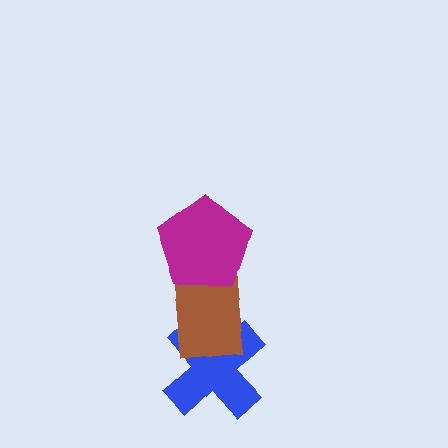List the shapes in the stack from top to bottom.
From top to bottom: the magenta pentagon, the brown rectangle, the blue cross.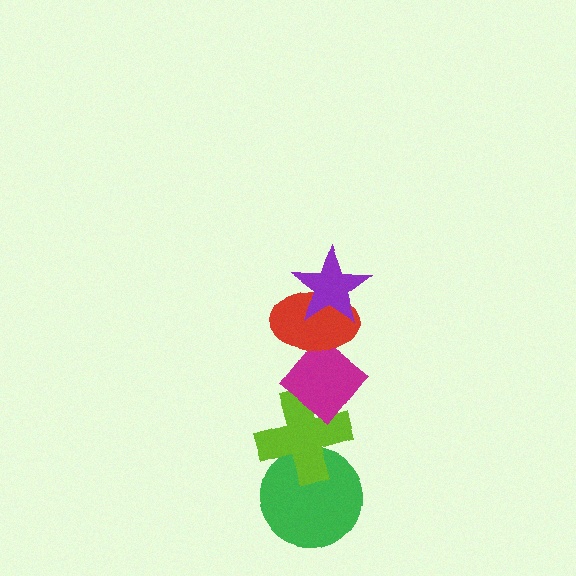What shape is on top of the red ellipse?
The purple star is on top of the red ellipse.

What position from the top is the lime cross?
The lime cross is 4th from the top.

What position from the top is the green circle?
The green circle is 5th from the top.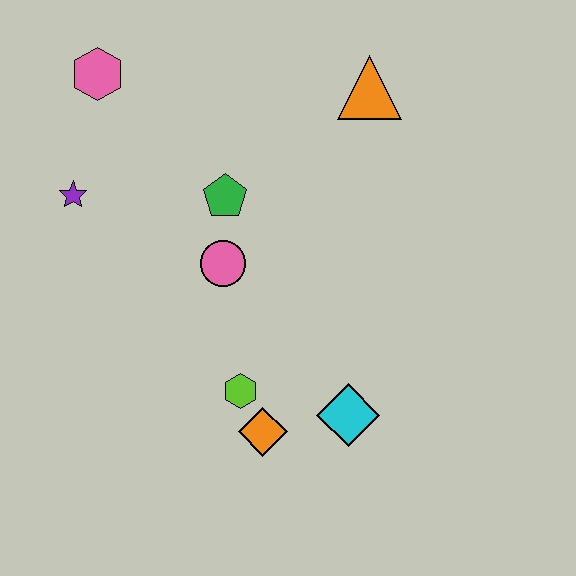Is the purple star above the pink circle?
Yes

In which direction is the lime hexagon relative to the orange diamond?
The lime hexagon is above the orange diamond.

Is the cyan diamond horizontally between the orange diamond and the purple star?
No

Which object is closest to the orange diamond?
The lime hexagon is closest to the orange diamond.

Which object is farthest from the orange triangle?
The orange diamond is farthest from the orange triangle.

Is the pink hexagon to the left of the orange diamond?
Yes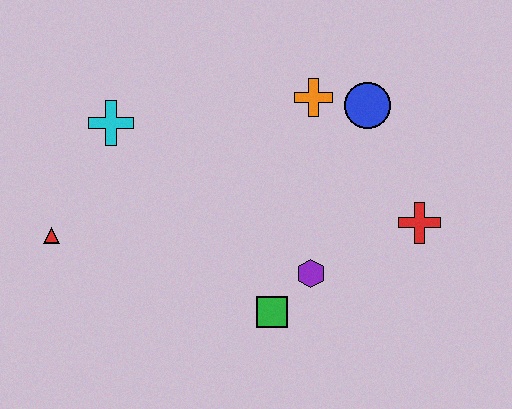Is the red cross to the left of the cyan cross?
No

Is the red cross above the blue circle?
No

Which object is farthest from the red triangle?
The red cross is farthest from the red triangle.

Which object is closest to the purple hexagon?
The green square is closest to the purple hexagon.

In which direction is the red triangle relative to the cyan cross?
The red triangle is below the cyan cross.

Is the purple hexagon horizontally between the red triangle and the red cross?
Yes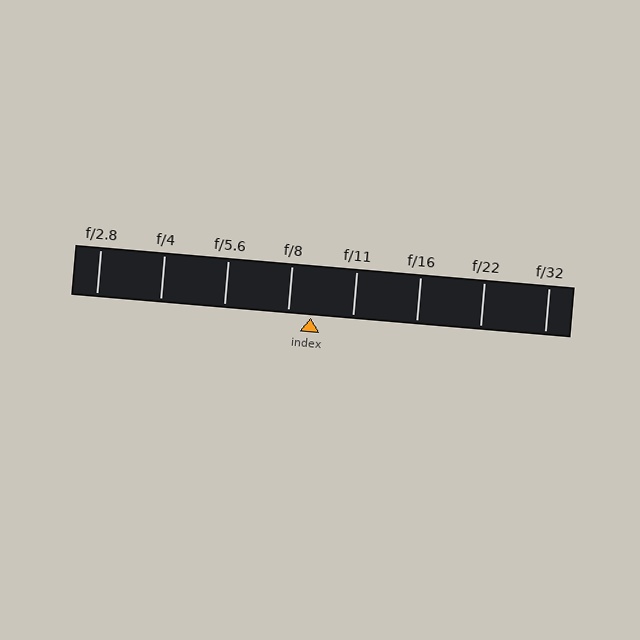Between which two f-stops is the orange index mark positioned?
The index mark is between f/8 and f/11.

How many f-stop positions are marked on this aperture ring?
There are 8 f-stop positions marked.